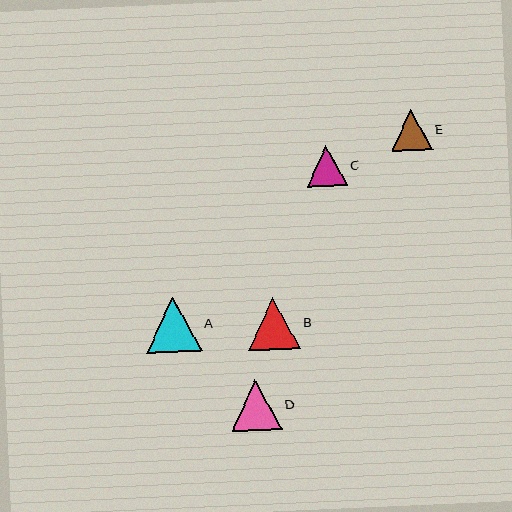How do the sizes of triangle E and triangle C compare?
Triangle E and triangle C are approximately the same size.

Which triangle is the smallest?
Triangle C is the smallest with a size of approximately 41 pixels.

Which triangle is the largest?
Triangle A is the largest with a size of approximately 56 pixels.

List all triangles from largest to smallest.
From largest to smallest: A, B, D, E, C.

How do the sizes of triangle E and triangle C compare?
Triangle E and triangle C are approximately the same size.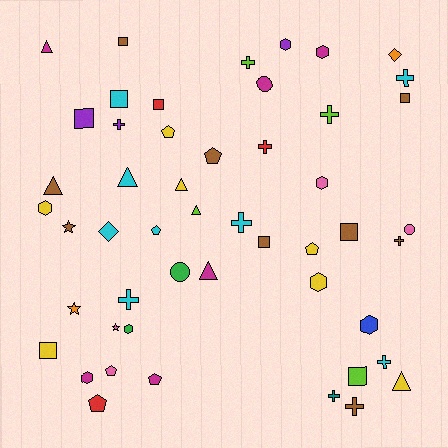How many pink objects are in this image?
There are 4 pink objects.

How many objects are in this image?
There are 50 objects.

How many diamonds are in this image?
There are 2 diamonds.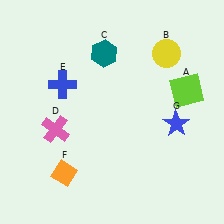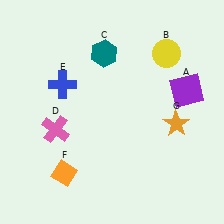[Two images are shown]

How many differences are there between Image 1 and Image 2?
There are 2 differences between the two images.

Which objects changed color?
A changed from lime to purple. G changed from blue to orange.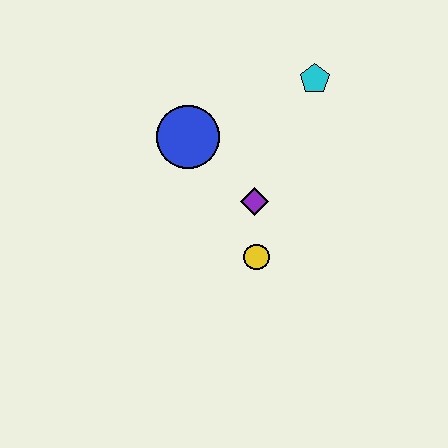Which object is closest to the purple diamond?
The yellow circle is closest to the purple diamond.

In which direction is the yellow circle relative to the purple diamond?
The yellow circle is below the purple diamond.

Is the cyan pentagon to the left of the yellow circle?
No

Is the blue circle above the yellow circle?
Yes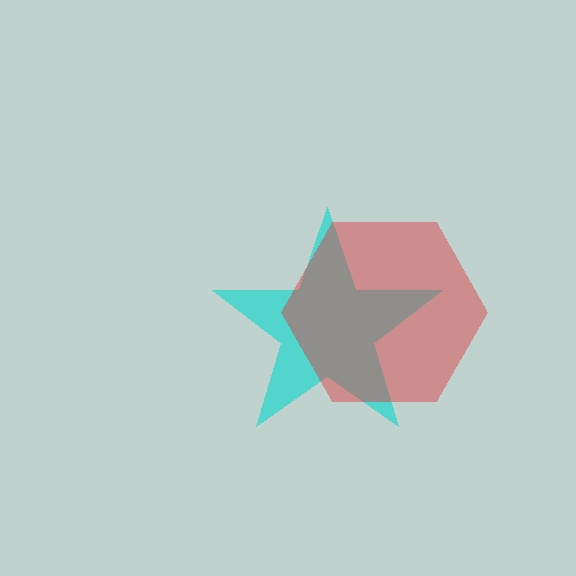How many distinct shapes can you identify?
There are 2 distinct shapes: a cyan star, a red hexagon.